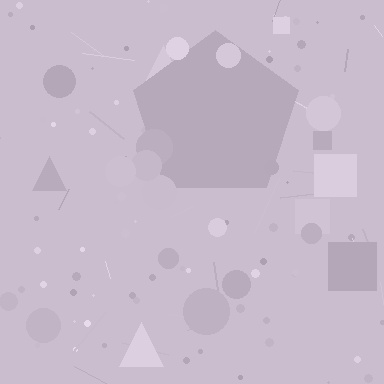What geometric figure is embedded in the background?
A pentagon is embedded in the background.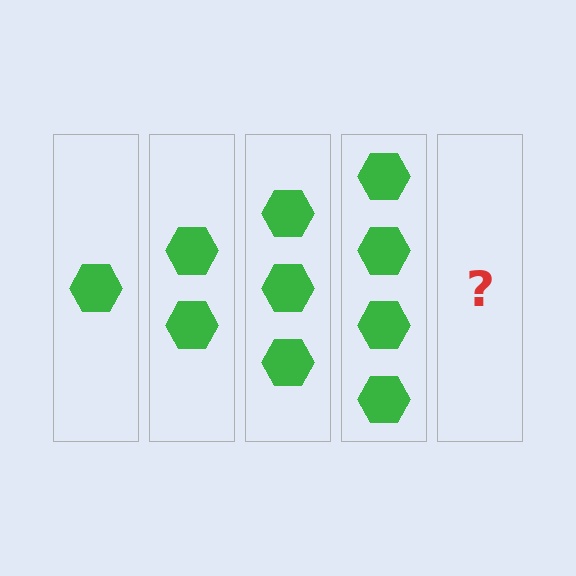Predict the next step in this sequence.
The next step is 5 hexagons.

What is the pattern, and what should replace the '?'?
The pattern is that each step adds one more hexagon. The '?' should be 5 hexagons.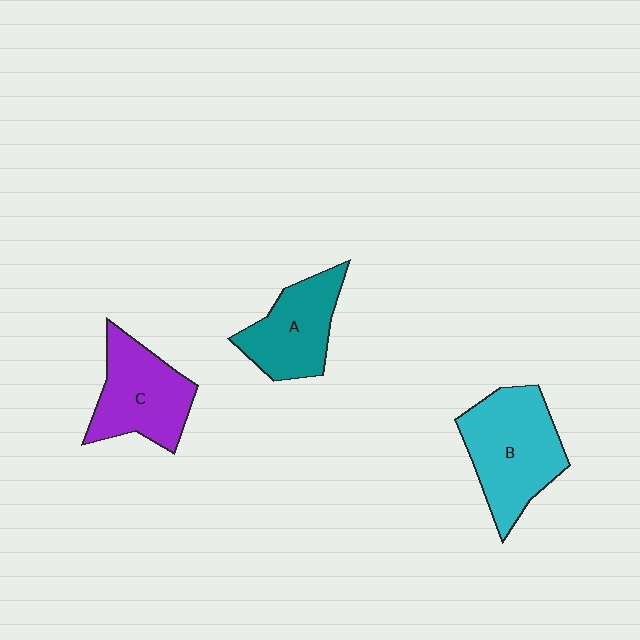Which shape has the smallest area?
Shape A (teal).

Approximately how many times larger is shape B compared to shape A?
Approximately 1.4 times.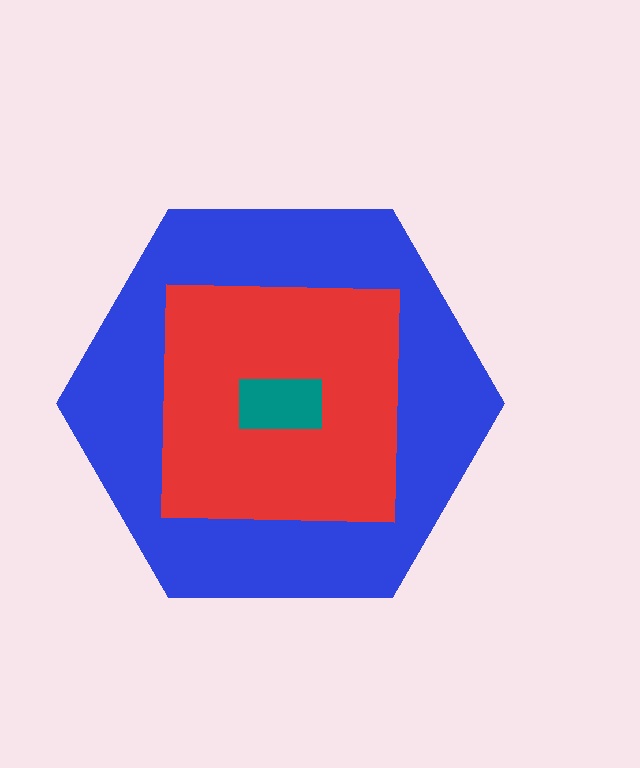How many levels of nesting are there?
3.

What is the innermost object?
The teal rectangle.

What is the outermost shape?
The blue hexagon.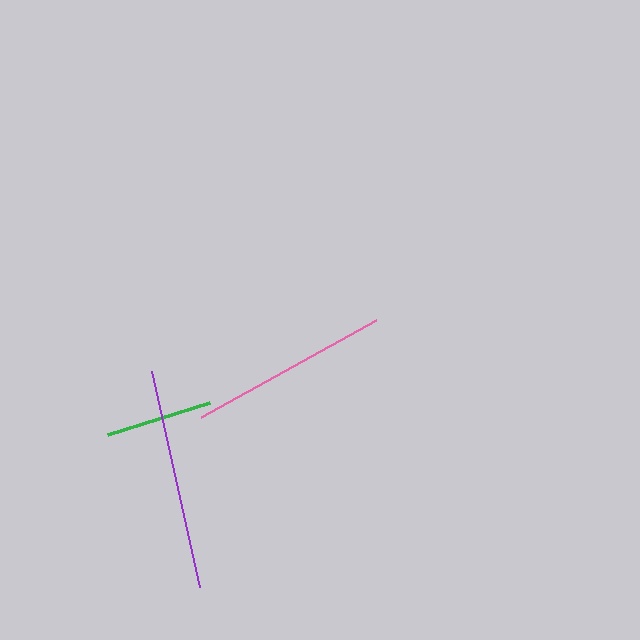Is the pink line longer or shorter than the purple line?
The purple line is longer than the pink line.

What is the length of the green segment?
The green segment is approximately 107 pixels long.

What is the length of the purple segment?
The purple segment is approximately 221 pixels long.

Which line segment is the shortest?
The green line is the shortest at approximately 107 pixels.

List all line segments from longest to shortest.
From longest to shortest: purple, pink, green.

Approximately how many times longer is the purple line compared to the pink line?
The purple line is approximately 1.1 times the length of the pink line.